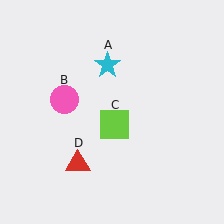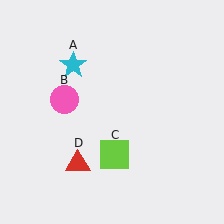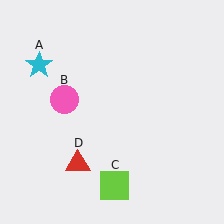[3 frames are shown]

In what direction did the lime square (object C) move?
The lime square (object C) moved down.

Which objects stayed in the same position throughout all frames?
Pink circle (object B) and red triangle (object D) remained stationary.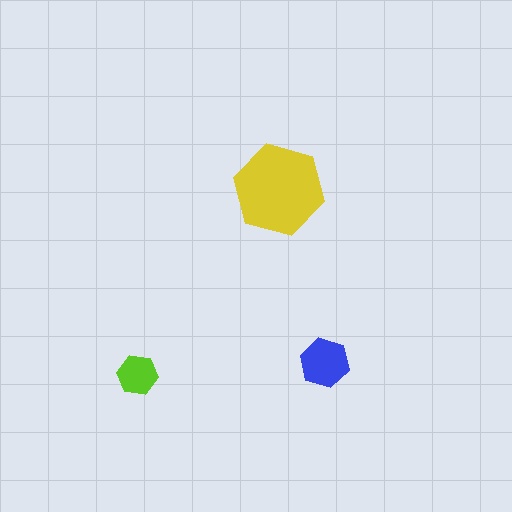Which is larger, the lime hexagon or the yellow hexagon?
The yellow one.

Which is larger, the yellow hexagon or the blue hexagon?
The yellow one.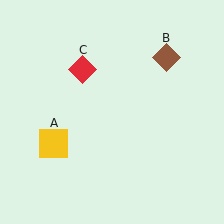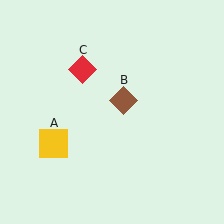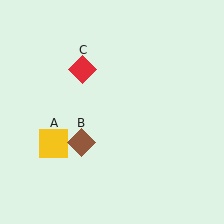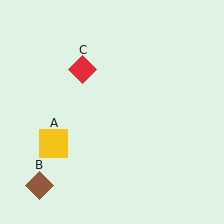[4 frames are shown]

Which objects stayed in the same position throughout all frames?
Yellow square (object A) and red diamond (object C) remained stationary.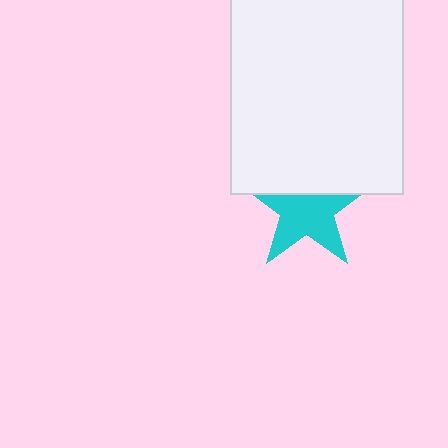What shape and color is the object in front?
The object in front is a white rectangle.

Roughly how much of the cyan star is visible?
About half of it is visible (roughly 64%).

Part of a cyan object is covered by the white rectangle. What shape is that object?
It is a star.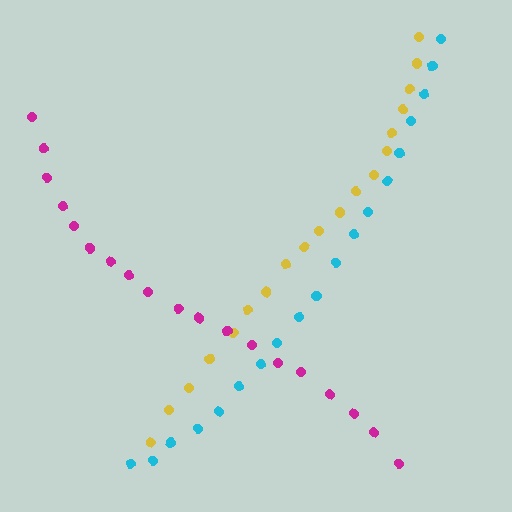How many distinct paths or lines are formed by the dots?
There are 3 distinct paths.